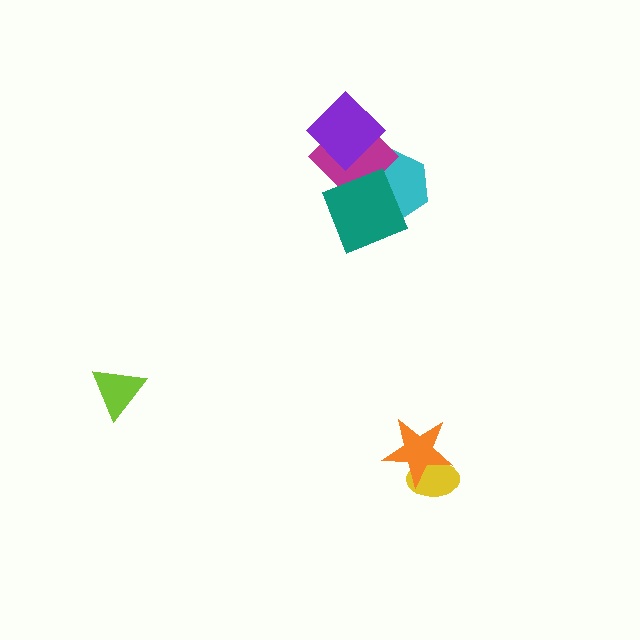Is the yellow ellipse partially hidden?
Yes, it is partially covered by another shape.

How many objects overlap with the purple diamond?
1 object overlaps with the purple diamond.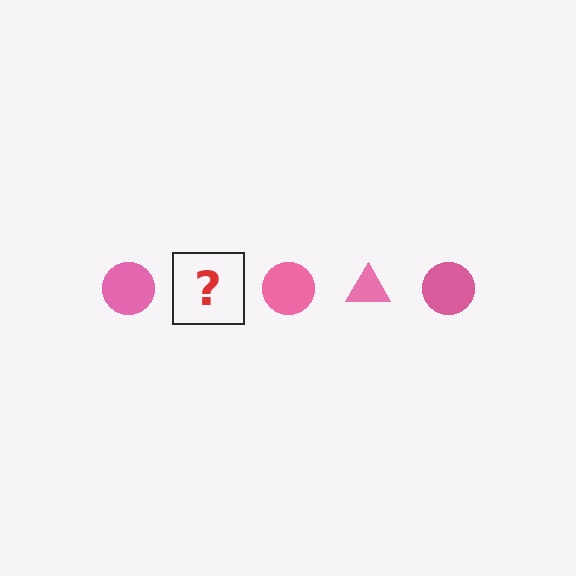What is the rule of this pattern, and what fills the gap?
The rule is that the pattern cycles through circle, triangle shapes in pink. The gap should be filled with a pink triangle.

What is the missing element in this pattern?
The missing element is a pink triangle.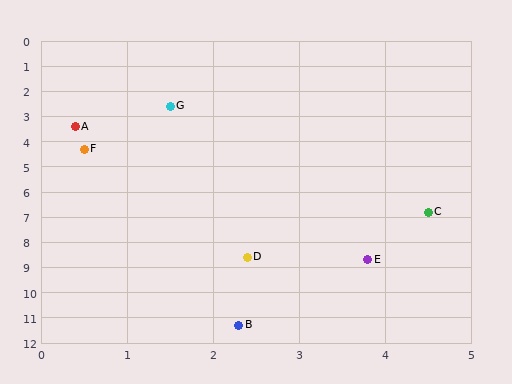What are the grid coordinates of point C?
Point C is at approximately (4.5, 6.8).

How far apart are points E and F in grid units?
Points E and F are about 5.5 grid units apart.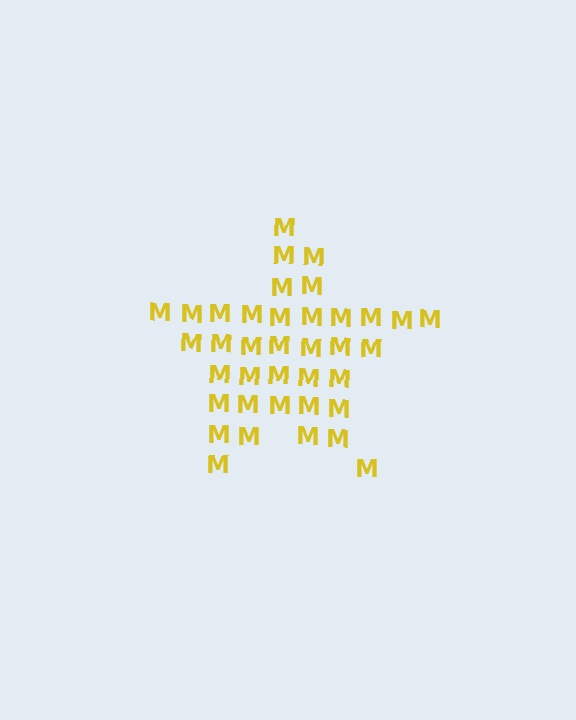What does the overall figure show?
The overall figure shows a star.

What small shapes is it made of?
It is made of small letter M's.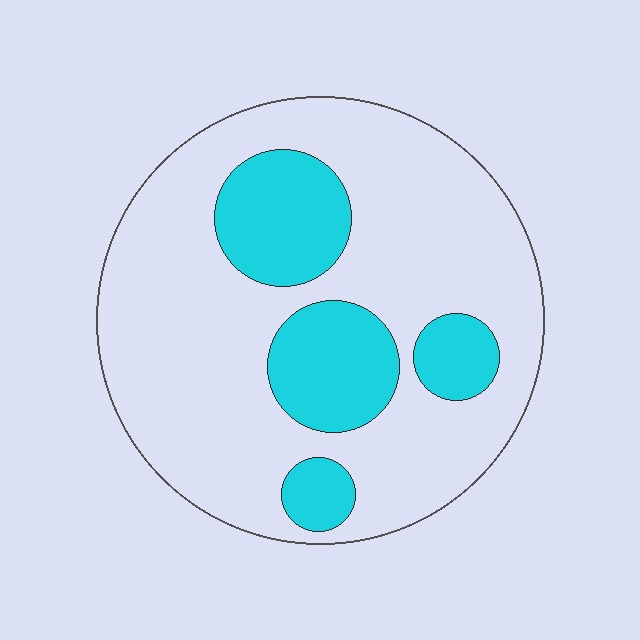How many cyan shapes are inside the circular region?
4.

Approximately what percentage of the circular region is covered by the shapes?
Approximately 25%.